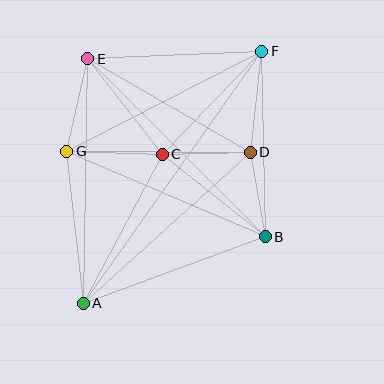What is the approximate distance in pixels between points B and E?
The distance between B and E is approximately 251 pixels.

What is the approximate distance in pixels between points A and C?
The distance between A and C is approximately 169 pixels.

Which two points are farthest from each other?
Points A and F are farthest from each other.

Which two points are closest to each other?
Points B and D are closest to each other.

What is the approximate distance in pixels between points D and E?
The distance between D and E is approximately 188 pixels.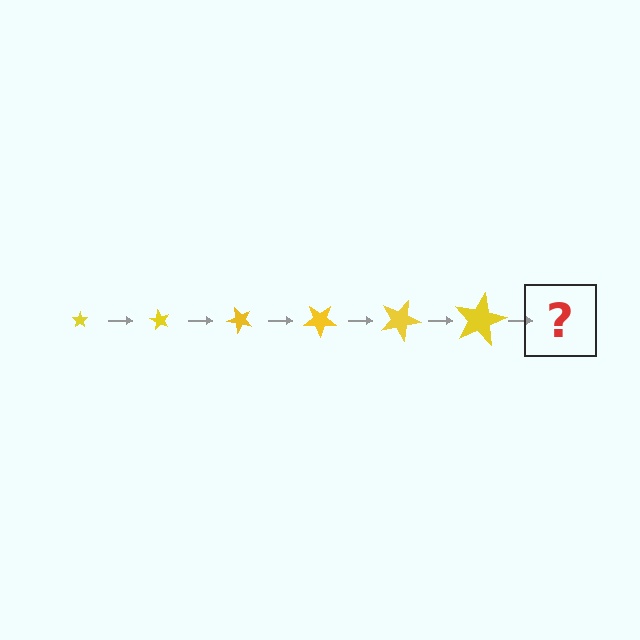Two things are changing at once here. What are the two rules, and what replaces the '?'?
The two rules are that the star grows larger each step and it rotates 60 degrees each step. The '?' should be a star, larger than the previous one and rotated 360 degrees from the start.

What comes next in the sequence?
The next element should be a star, larger than the previous one and rotated 360 degrees from the start.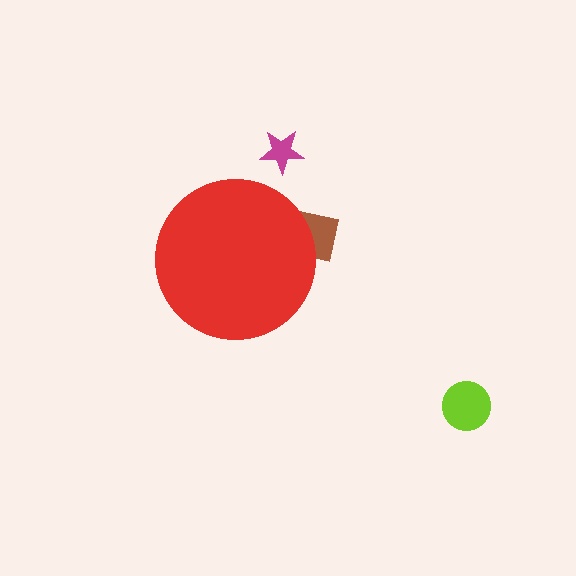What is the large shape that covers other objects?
A red circle.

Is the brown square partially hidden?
Yes, the brown square is partially hidden behind the red circle.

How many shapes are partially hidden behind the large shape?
1 shape is partially hidden.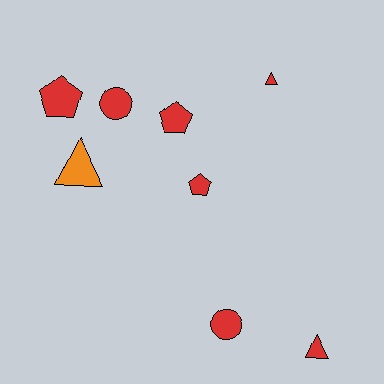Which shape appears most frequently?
Pentagon, with 3 objects.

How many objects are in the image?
There are 8 objects.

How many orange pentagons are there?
There are no orange pentagons.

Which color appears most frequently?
Red, with 7 objects.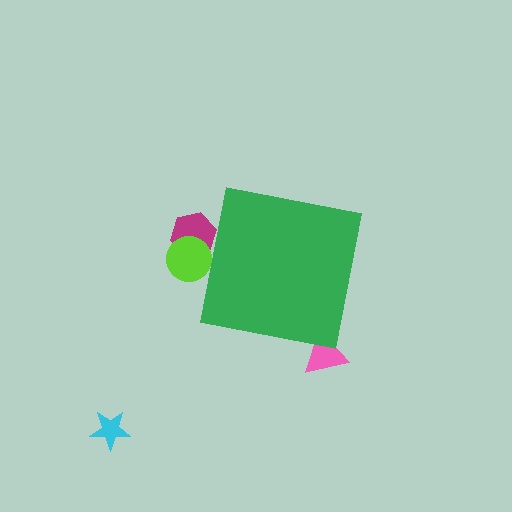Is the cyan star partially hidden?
No, the cyan star is fully visible.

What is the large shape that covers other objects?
A green square.